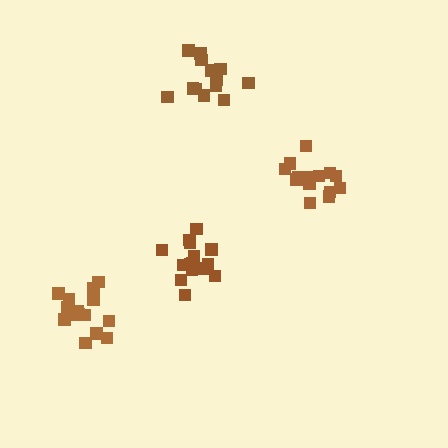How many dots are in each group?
Group 1: 14 dots, Group 2: 15 dots, Group 3: 15 dots, Group 4: 15 dots (59 total).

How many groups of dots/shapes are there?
There are 4 groups.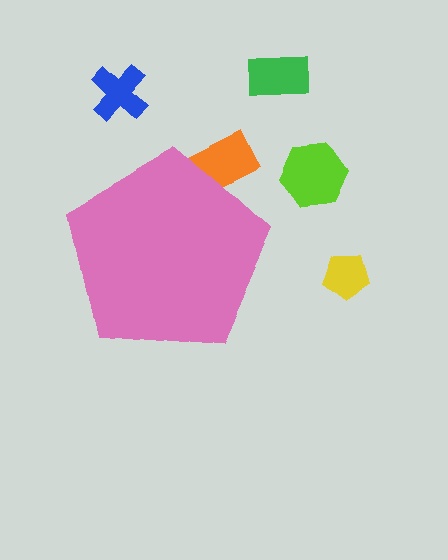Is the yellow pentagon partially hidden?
No, the yellow pentagon is fully visible.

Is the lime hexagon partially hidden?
No, the lime hexagon is fully visible.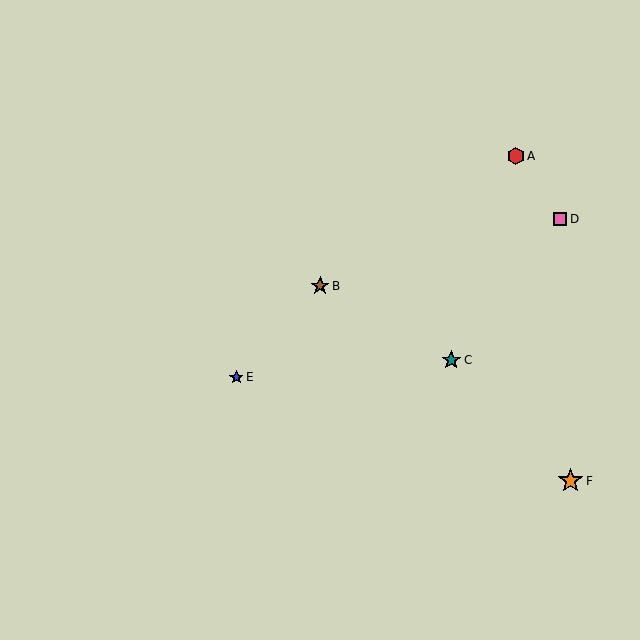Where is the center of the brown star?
The center of the brown star is at (320, 286).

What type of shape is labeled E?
Shape E is a blue star.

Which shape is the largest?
The orange star (labeled F) is the largest.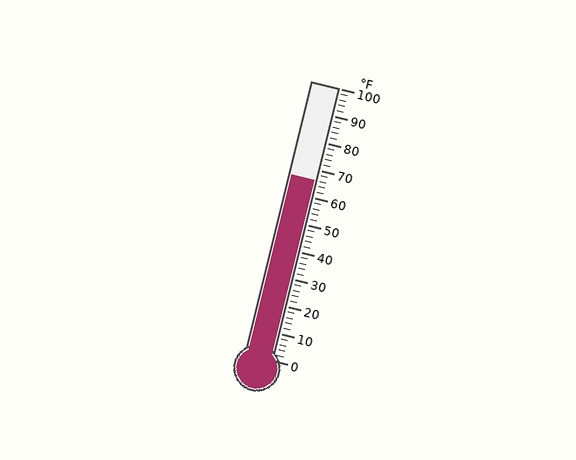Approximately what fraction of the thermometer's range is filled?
The thermometer is filled to approximately 65% of its range.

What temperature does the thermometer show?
The thermometer shows approximately 66°F.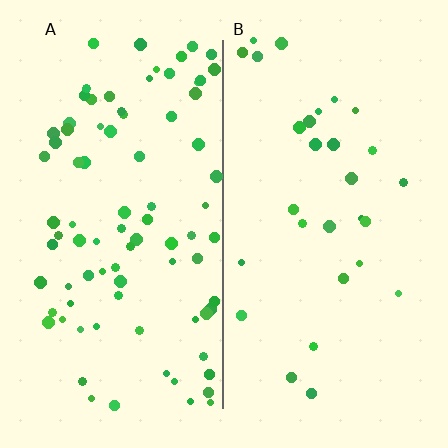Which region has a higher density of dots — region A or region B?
A (the left).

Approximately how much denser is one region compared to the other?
Approximately 2.9× — region A over region B.